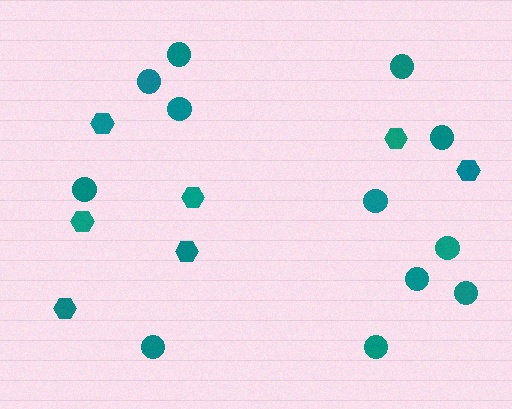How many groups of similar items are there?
There are 2 groups: one group of circles (12) and one group of hexagons (7).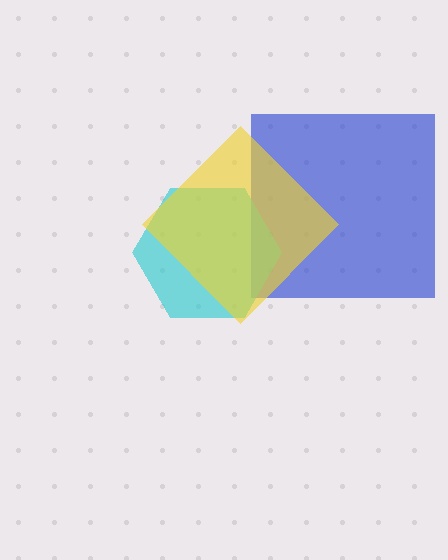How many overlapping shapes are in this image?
There are 3 overlapping shapes in the image.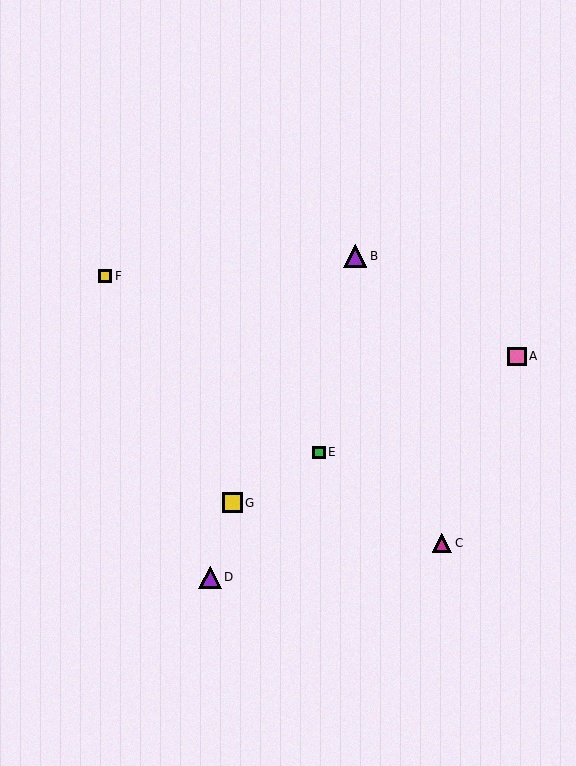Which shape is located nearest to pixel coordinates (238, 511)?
The yellow square (labeled G) at (233, 503) is nearest to that location.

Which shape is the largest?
The purple triangle (labeled B) is the largest.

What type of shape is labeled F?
Shape F is a yellow square.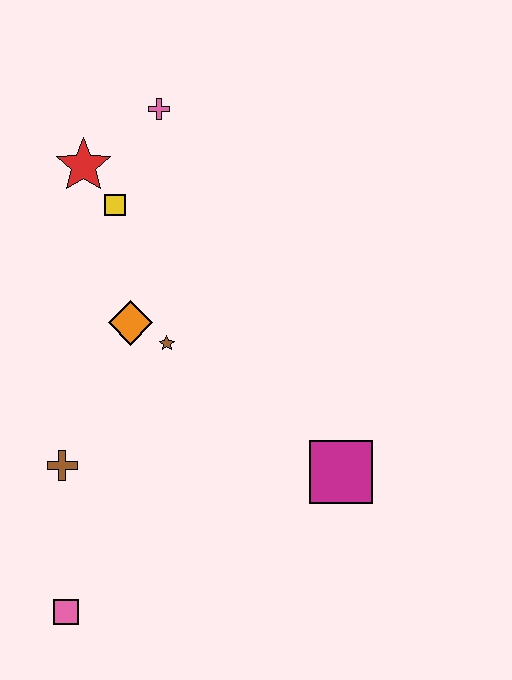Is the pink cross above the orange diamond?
Yes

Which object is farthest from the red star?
The pink square is farthest from the red star.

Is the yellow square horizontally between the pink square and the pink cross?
Yes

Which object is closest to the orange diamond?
The brown star is closest to the orange diamond.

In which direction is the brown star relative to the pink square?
The brown star is above the pink square.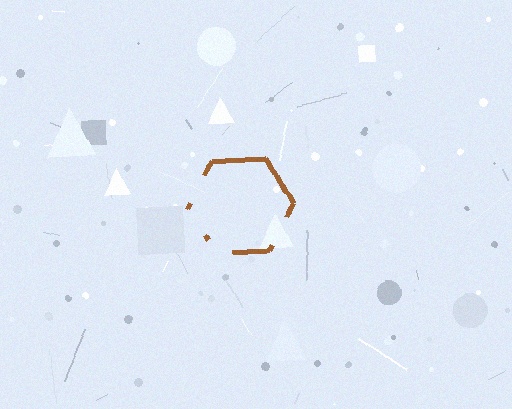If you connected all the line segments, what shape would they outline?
They would outline a hexagon.